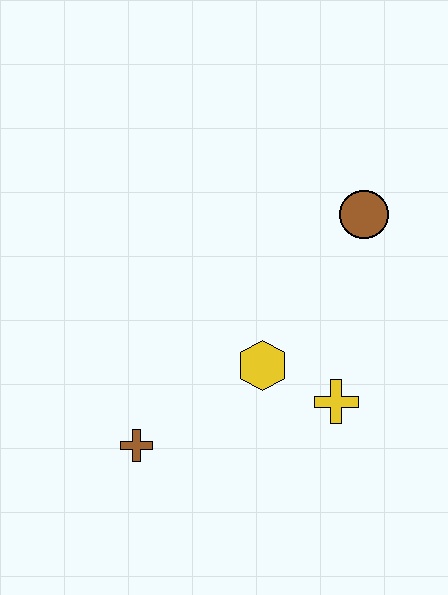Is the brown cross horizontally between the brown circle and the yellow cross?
No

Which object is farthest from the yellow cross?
The brown cross is farthest from the yellow cross.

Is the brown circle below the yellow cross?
No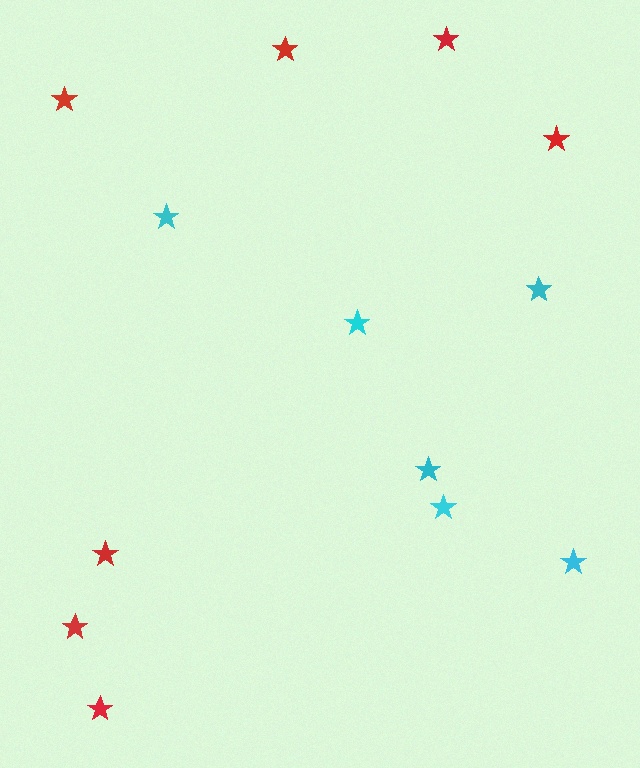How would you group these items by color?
There are 2 groups: one group of cyan stars (6) and one group of red stars (7).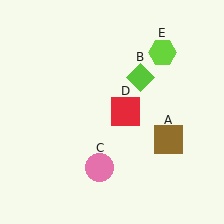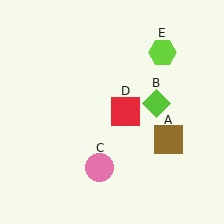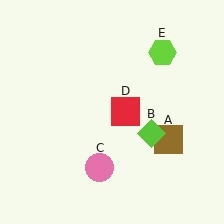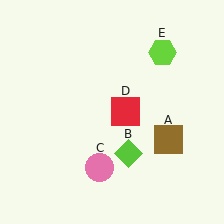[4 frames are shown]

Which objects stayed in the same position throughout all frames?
Brown square (object A) and pink circle (object C) and red square (object D) and lime hexagon (object E) remained stationary.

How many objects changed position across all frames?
1 object changed position: lime diamond (object B).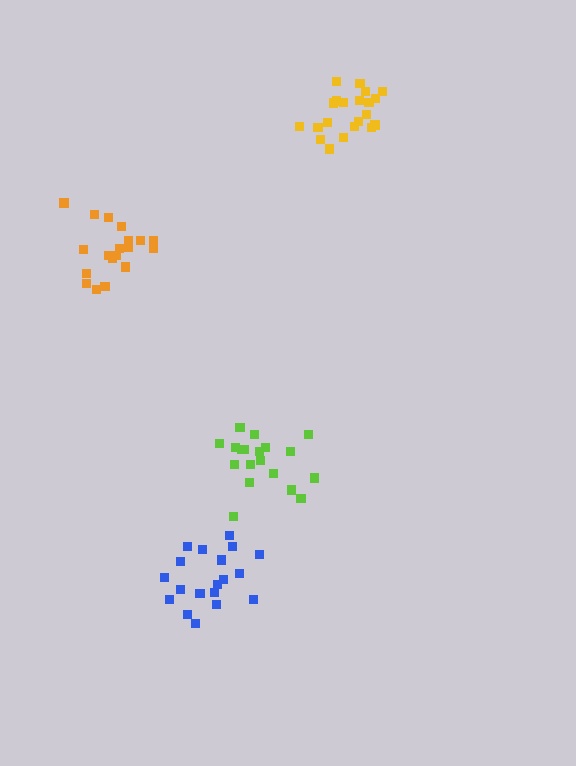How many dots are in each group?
Group 1: 19 dots, Group 2: 21 dots, Group 3: 19 dots, Group 4: 19 dots (78 total).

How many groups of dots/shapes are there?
There are 4 groups.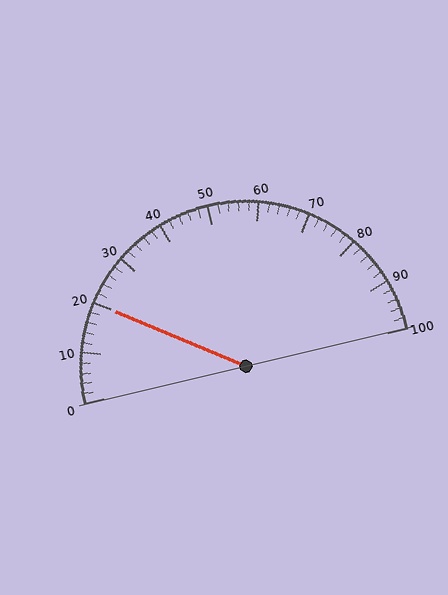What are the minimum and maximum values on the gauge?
The gauge ranges from 0 to 100.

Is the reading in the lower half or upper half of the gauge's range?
The reading is in the lower half of the range (0 to 100).